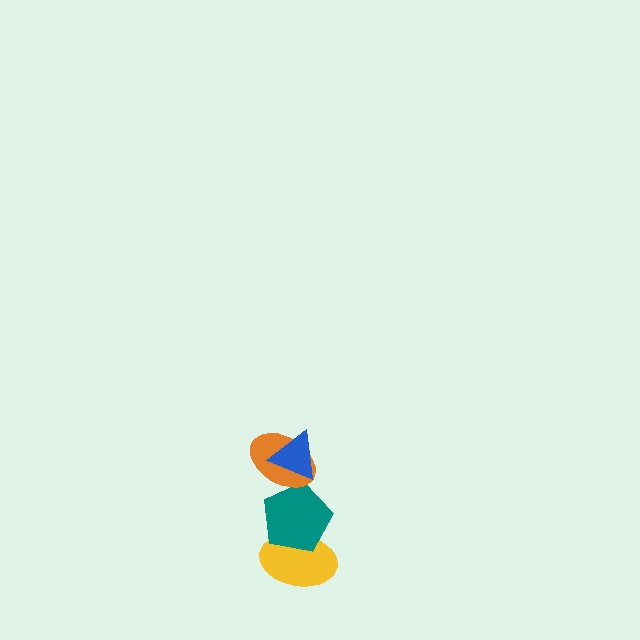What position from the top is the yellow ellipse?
The yellow ellipse is 4th from the top.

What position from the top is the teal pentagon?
The teal pentagon is 3rd from the top.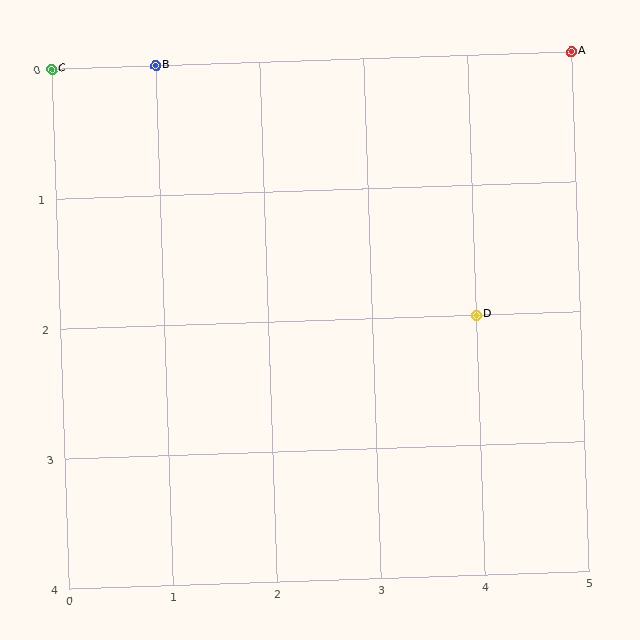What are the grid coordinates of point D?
Point D is at grid coordinates (4, 2).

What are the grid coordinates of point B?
Point B is at grid coordinates (1, 0).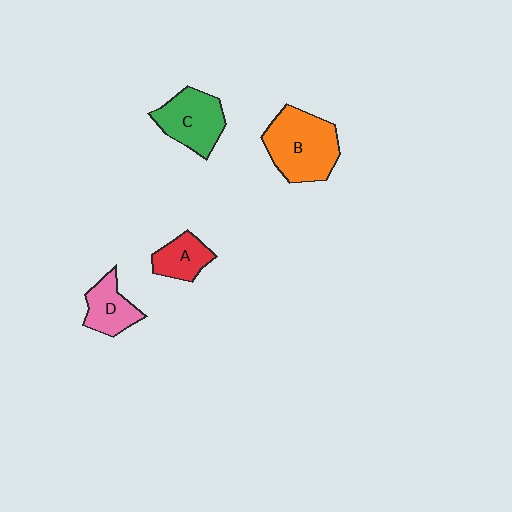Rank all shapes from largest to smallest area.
From largest to smallest: B (orange), C (green), D (pink), A (red).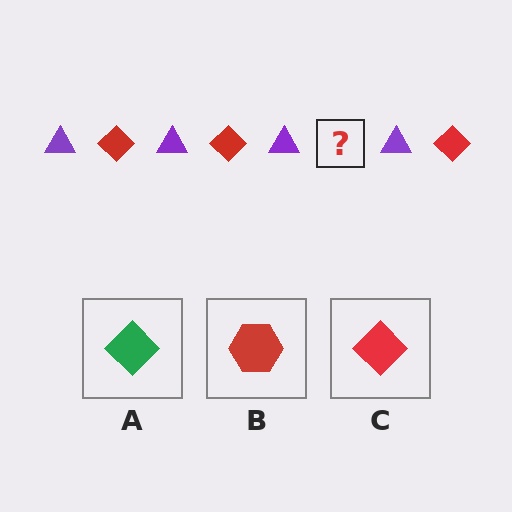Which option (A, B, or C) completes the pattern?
C.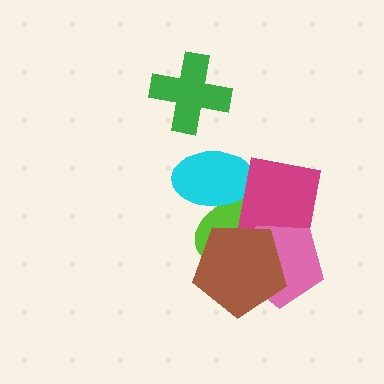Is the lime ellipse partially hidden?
Yes, it is partially covered by another shape.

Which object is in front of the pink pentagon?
The brown pentagon is in front of the pink pentagon.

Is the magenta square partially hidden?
Yes, it is partially covered by another shape.